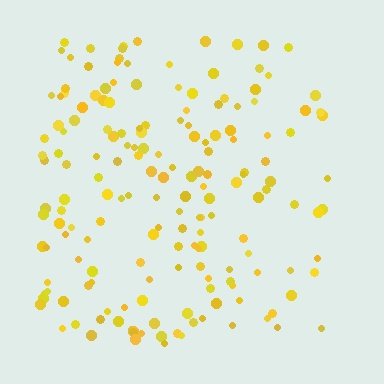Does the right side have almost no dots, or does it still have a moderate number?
Still a moderate number, just noticeably fewer than the left.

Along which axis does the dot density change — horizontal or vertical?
Horizontal.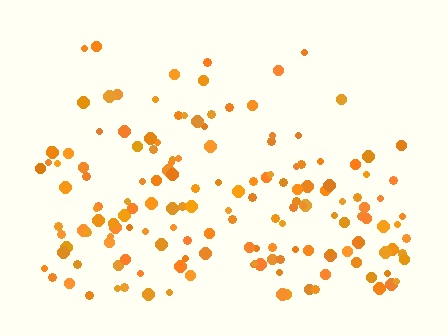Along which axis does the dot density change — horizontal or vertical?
Vertical.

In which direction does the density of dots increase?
From top to bottom, with the bottom side densest.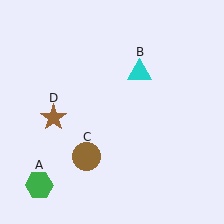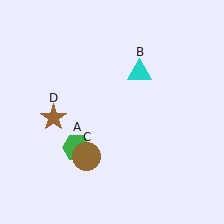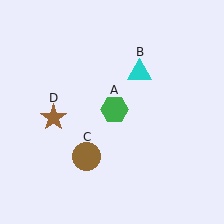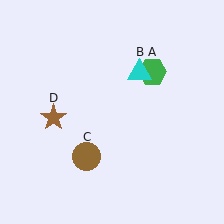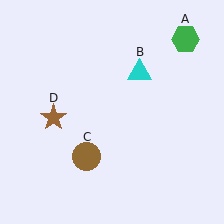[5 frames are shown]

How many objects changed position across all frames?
1 object changed position: green hexagon (object A).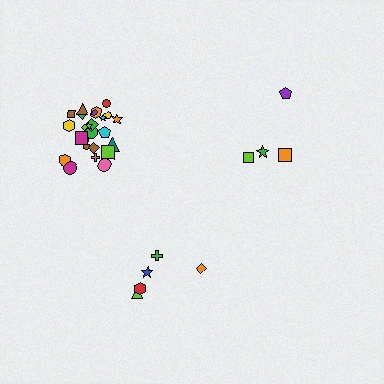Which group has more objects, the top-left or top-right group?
The top-left group.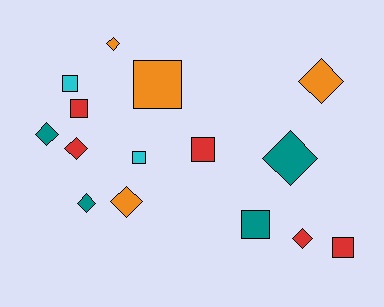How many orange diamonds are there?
There are 3 orange diamonds.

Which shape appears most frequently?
Diamond, with 8 objects.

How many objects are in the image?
There are 15 objects.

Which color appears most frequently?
Red, with 5 objects.